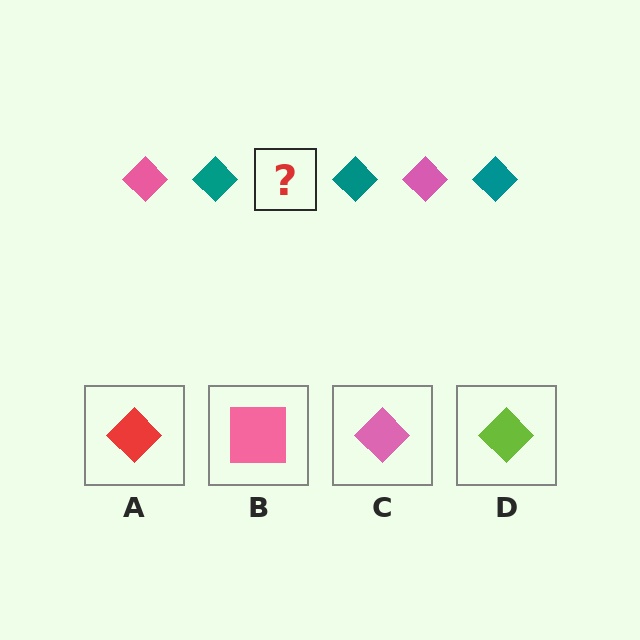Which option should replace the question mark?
Option C.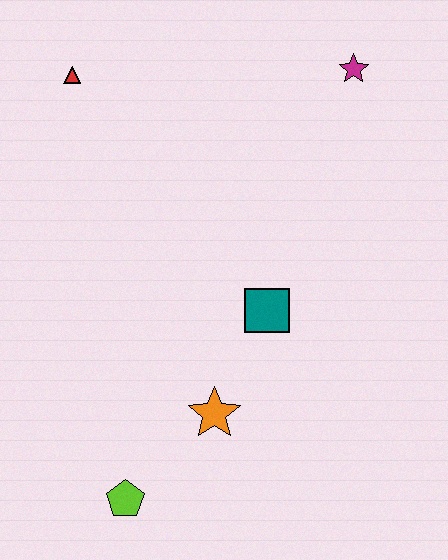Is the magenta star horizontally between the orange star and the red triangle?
No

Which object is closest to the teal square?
The orange star is closest to the teal square.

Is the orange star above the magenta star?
No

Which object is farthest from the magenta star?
The lime pentagon is farthest from the magenta star.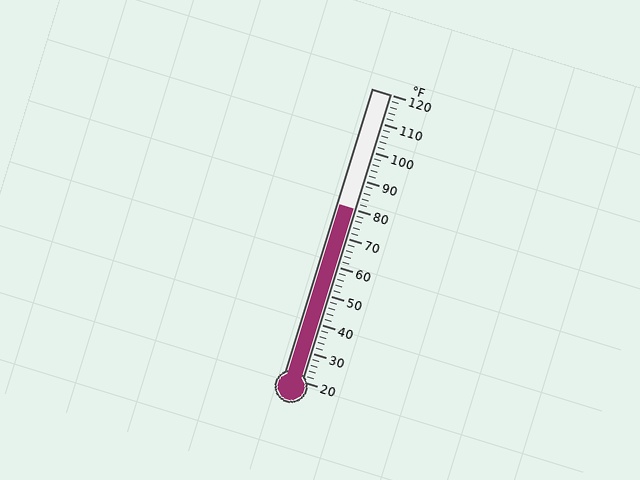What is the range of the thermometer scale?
The thermometer scale ranges from 20°F to 120°F.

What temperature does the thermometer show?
The thermometer shows approximately 80°F.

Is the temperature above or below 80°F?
The temperature is at 80°F.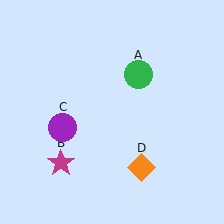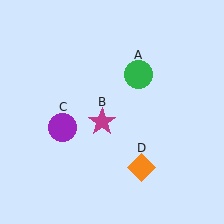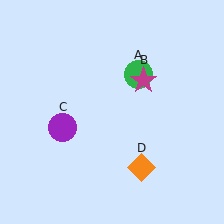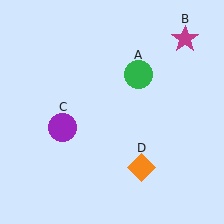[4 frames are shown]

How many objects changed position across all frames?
1 object changed position: magenta star (object B).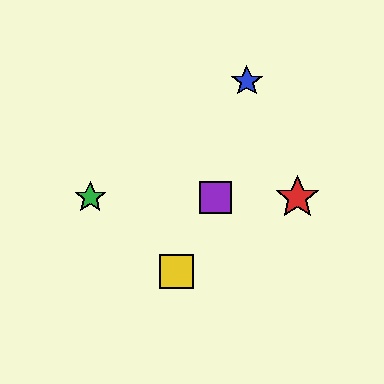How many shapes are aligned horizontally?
3 shapes (the red star, the green star, the purple square) are aligned horizontally.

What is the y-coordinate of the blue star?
The blue star is at y≈81.